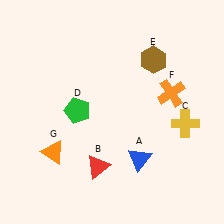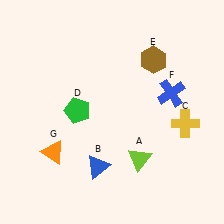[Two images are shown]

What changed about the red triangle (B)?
In Image 1, B is red. In Image 2, it changed to blue.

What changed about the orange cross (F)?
In Image 1, F is orange. In Image 2, it changed to blue.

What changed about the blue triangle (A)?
In Image 1, A is blue. In Image 2, it changed to lime.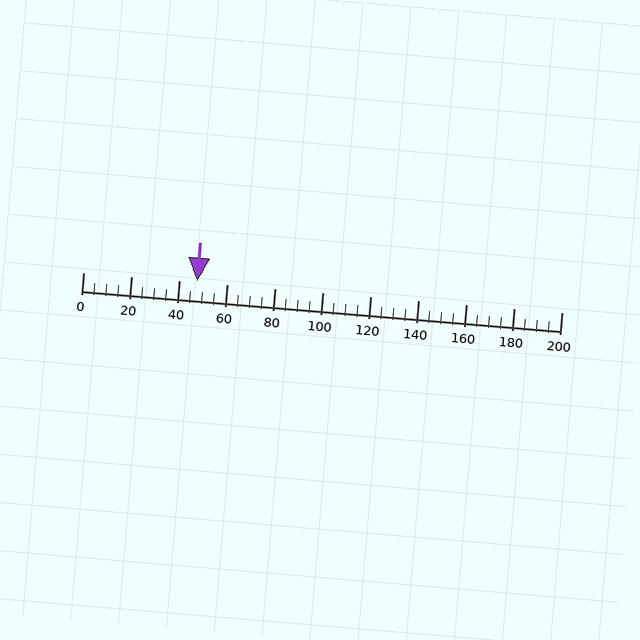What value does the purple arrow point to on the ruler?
The purple arrow points to approximately 48.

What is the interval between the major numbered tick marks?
The major tick marks are spaced 20 units apart.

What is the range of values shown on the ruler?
The ruler shows values from 0 to 200.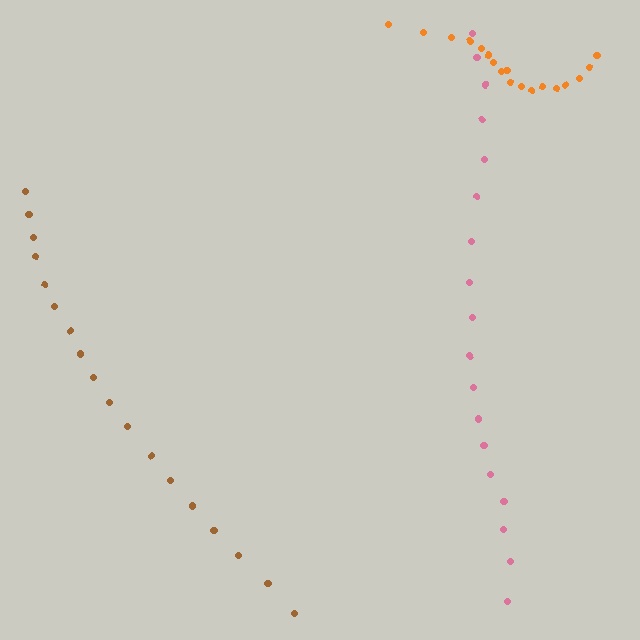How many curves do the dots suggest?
There are 3 distinct paths.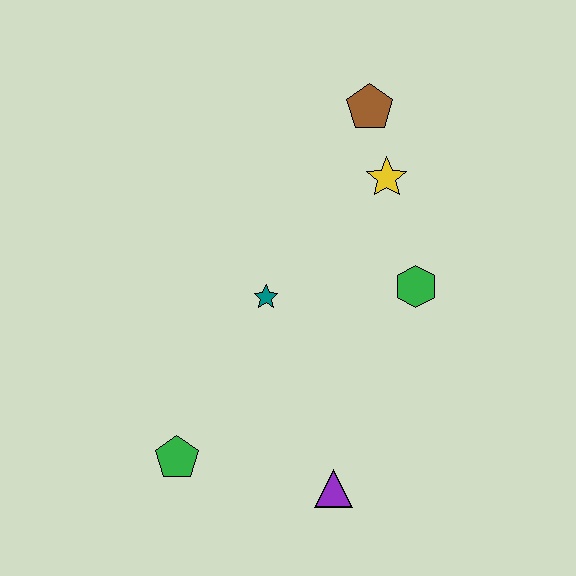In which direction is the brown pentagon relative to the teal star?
The brown pentagon is above the teal star.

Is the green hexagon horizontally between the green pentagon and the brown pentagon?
No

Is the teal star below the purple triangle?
No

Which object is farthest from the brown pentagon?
The green pentagon is farthest from the brown pentagon.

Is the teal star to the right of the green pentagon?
Yes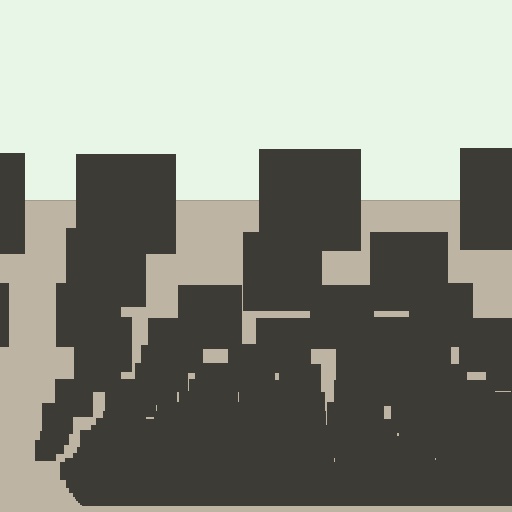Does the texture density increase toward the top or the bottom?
Density increases toward the bottom.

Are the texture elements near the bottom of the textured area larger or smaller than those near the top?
Smaller. The gradient is inverted — elements near the bottom are smaller and denser.